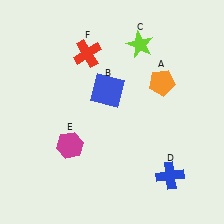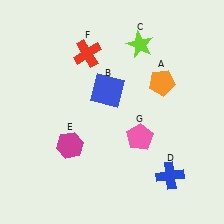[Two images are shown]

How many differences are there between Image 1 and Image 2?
There is 1 difference between the two images.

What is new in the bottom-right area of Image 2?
A pink pentagon (G) was added in the bottom-right area of Image 2.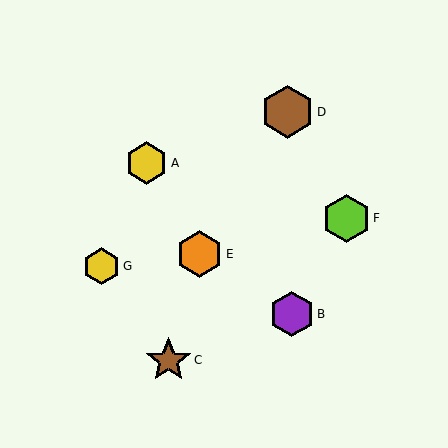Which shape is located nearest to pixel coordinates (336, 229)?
The lime hexagon (labeled F) at (346, 218) is nearest to that location.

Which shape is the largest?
The brown hexagon (labeled D) is the largest.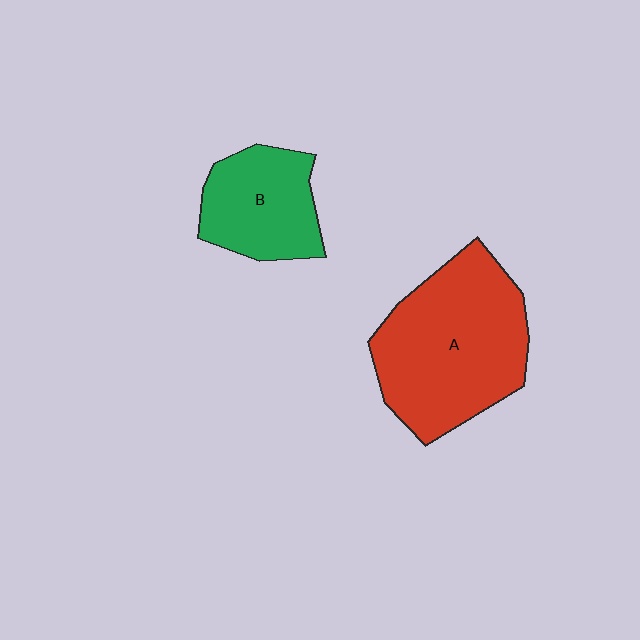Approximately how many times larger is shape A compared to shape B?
Approximately 1.8 times.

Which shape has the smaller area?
Shape B (green).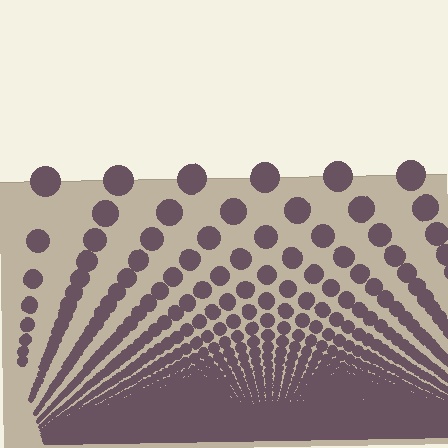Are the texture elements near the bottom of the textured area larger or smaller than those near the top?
Smaller. The gradient is inverted — elements near the bottom are smaller and denser.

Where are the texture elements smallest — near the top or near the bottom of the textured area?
Near the bottom.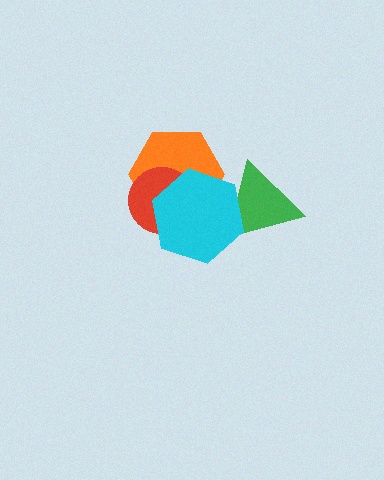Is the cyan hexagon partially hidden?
No, no other shape covers it.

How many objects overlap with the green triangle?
1 object overlaps with the green triangle.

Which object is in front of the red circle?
The cyan hexagon is in front of the red circle.